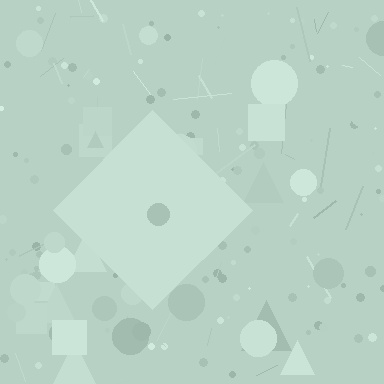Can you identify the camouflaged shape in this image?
The camouflaged shape is a diamond.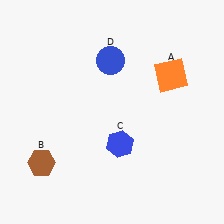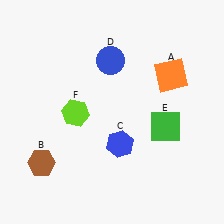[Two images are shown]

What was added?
A green square (E), a lime hexagon (F) were added in Image 2.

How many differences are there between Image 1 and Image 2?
There are 2 differences between the two images.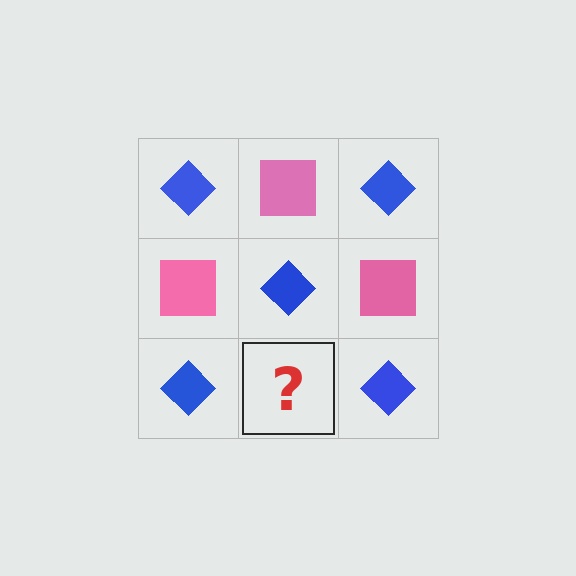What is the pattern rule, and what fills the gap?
The rule is that it alternates blue diamond and pink square in a checkerboard pattern. The gap should be filled with a pink square.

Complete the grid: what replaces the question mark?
The question mark should be replaced with a pink square.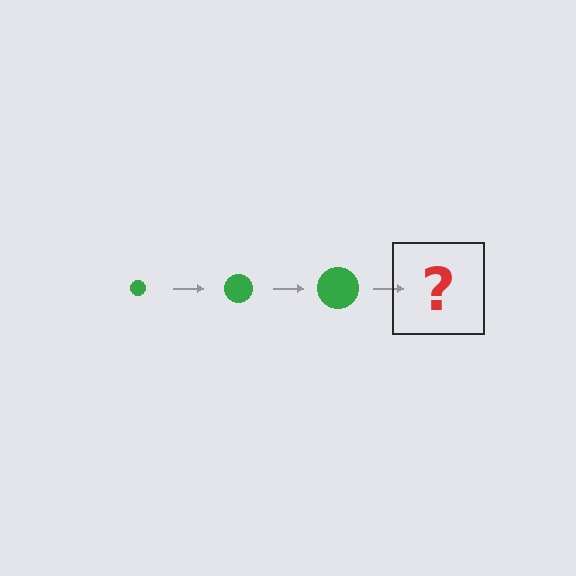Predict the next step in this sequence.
The next step is a green circle, larger than the previous one.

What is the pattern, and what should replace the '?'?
The pattern is that the circle gets progressively larger each step. The '?' should be a green circle, larger than the previous one.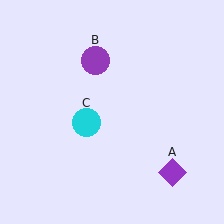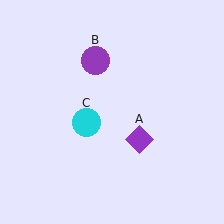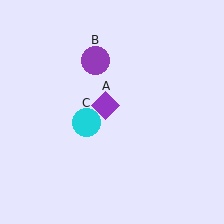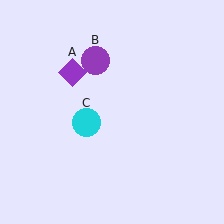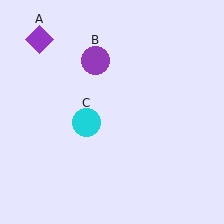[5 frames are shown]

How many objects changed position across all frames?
1 object changed position: purple diamond (object A).